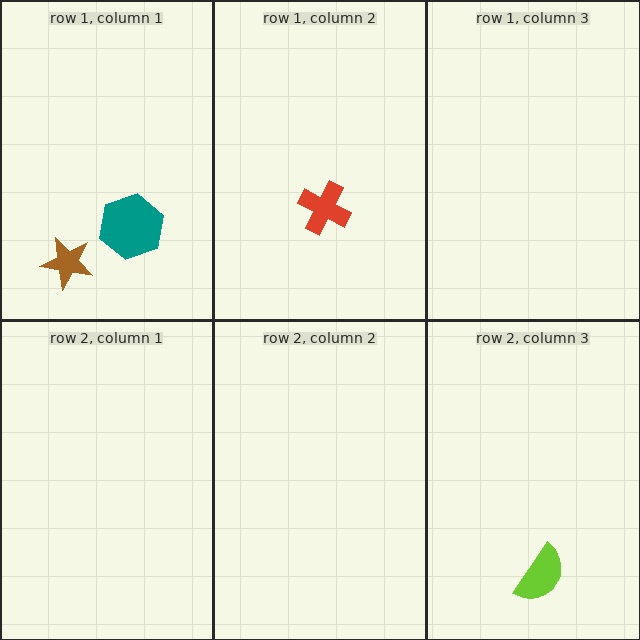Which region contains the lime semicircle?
The row 2, column 3 region.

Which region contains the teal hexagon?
The row 1, column 1 region.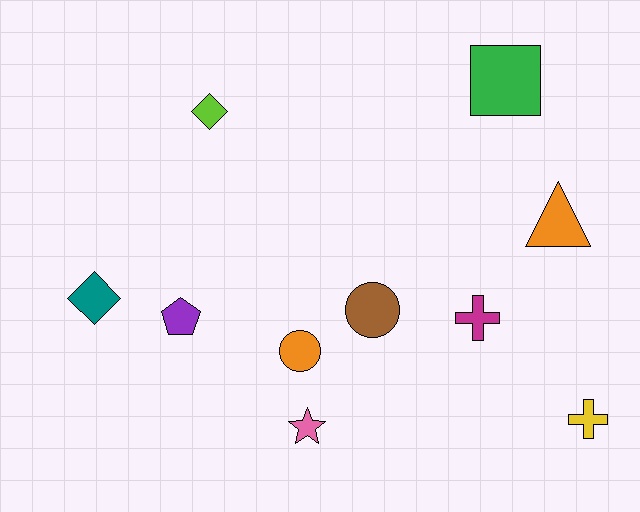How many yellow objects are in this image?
There is 1 yellow object.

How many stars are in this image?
There is 1 star.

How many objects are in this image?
There are 10 objects.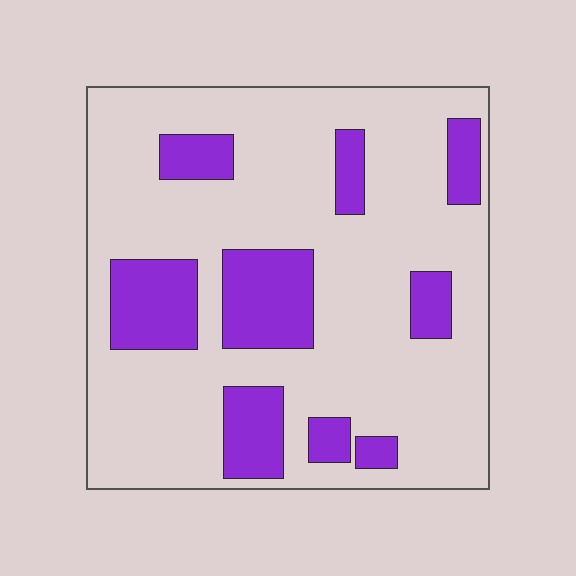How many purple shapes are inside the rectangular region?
9.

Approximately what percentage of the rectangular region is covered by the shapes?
Approximately 25%.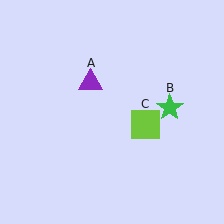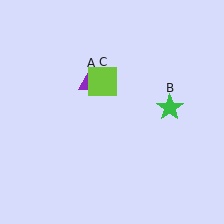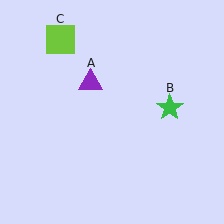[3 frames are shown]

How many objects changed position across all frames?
1 object changed position: lime square (object C).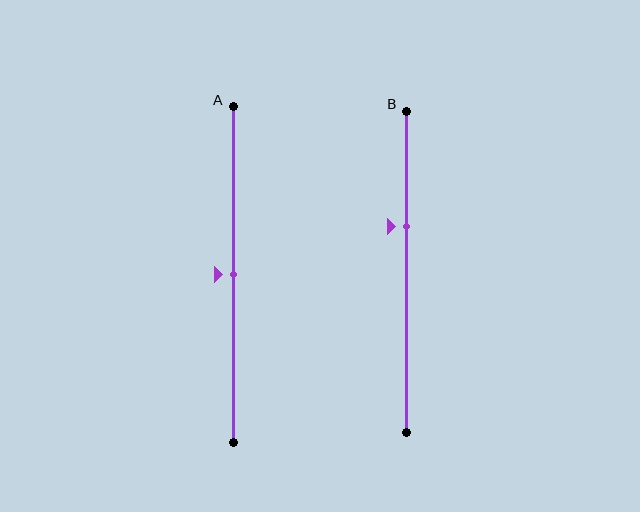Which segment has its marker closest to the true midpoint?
Segment A has its marker closest to the true midpoint.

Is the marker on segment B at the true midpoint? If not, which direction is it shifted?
No, the marker on segment B is shifted upward by about 14% of the segment length.